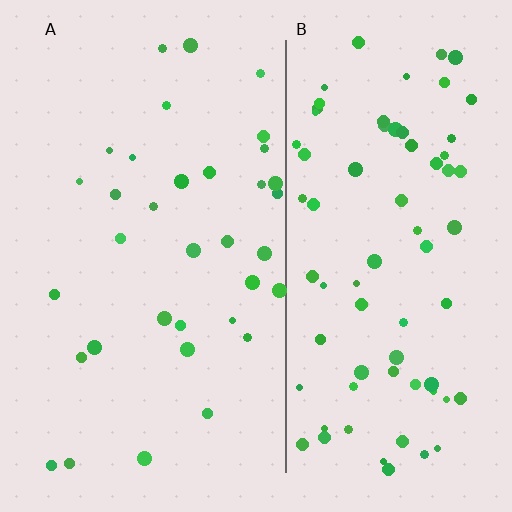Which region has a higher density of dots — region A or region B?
B (the right).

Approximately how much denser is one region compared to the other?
Approximately 2.2× — region B over region A.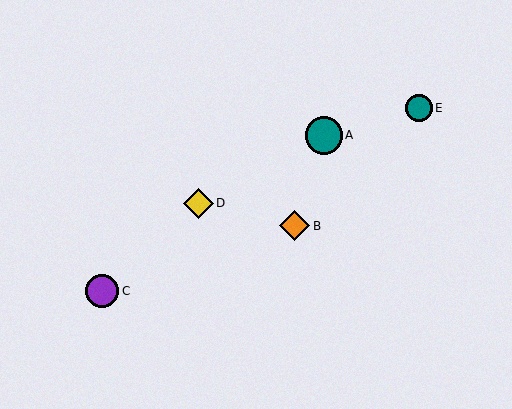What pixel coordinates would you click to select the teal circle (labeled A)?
Click at (324, 135) to select the teal circle A.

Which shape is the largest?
The teal circle (labeled A) is the largest.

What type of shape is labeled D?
Shape D is a yellow diamond.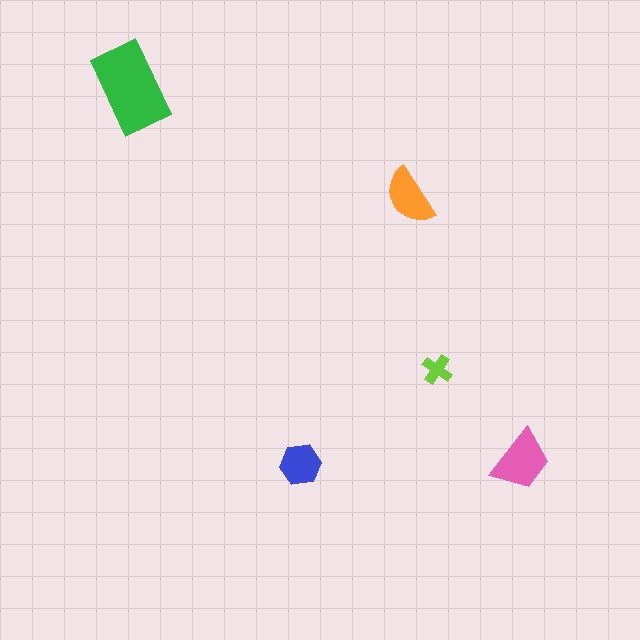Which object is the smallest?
The lime cross.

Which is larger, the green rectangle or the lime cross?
The green rectangle.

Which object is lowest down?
The blue hexagon is bottommost.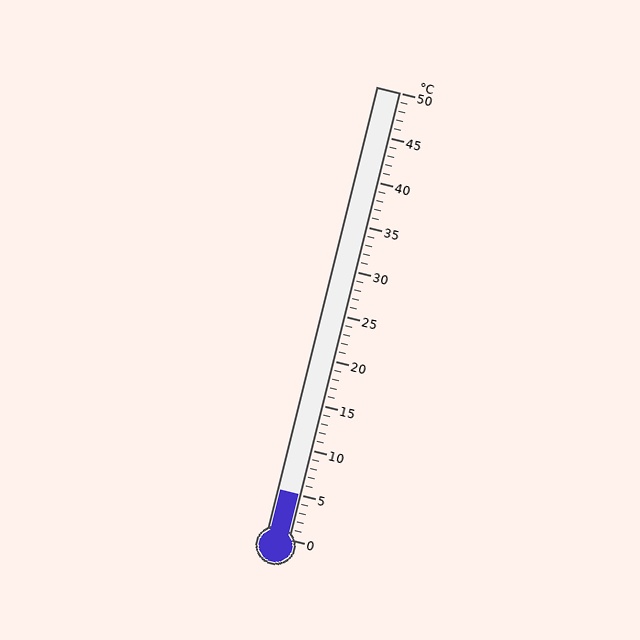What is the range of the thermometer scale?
The thermometer scale ranges from 0°C to 50°C.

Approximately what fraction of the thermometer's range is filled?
The thermometer is filled to approximately 10% of its range.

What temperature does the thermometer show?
The thermometer shows approximately 5°C.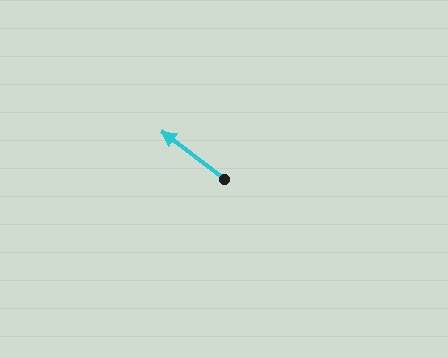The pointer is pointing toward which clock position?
Roughly 10 o'clock.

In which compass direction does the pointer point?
Northwest.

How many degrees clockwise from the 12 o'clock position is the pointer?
Approximately 307 degrees.